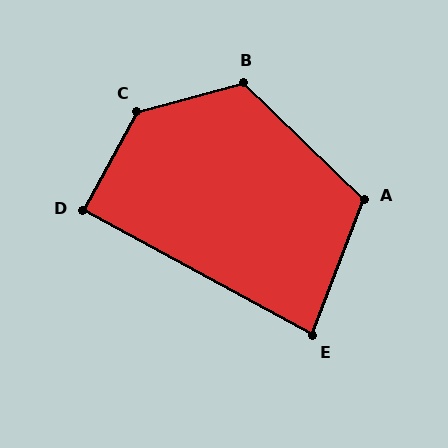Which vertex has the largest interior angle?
C, at approximately 134 degrees.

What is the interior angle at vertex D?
Approximately 90 degrees (approximately right).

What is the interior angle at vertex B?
Approximately 121 degrees (obtuse).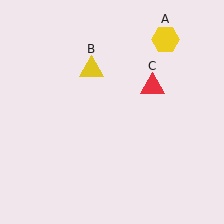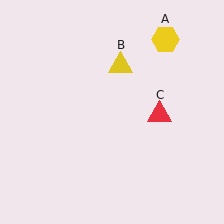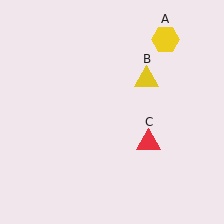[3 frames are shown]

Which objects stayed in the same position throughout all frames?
Yellow hexagon (object A) remained stationary.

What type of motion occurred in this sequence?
The yellow triangle (object B), red triangle (object C) rotated clockwise around the center of the scene.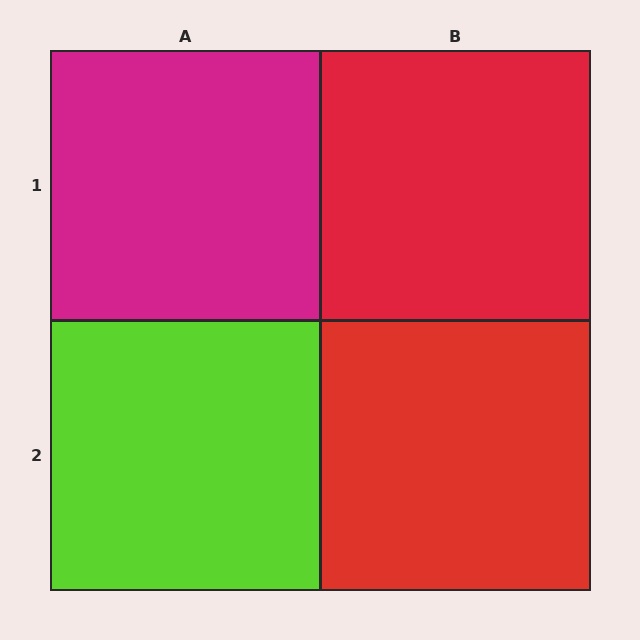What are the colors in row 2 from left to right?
Lime, red.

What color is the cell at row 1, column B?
Red.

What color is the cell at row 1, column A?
Magenta.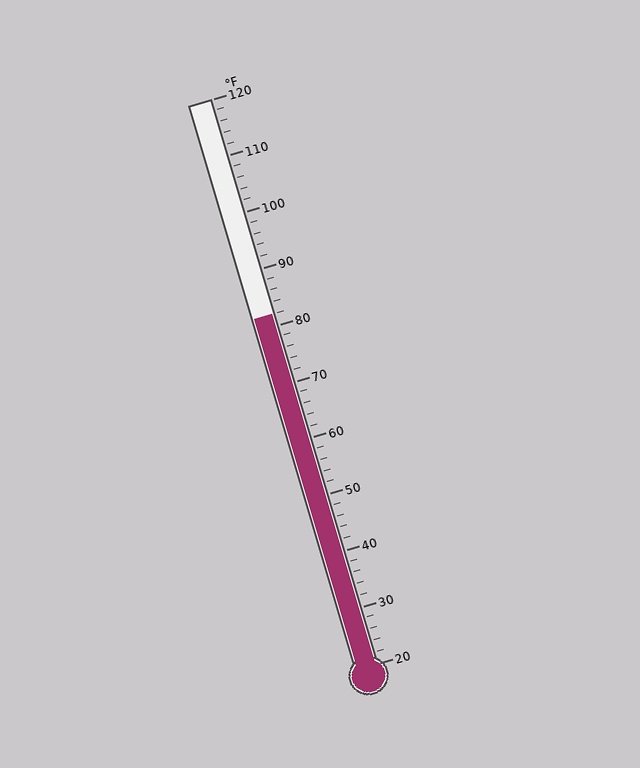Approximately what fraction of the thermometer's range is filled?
The thermometer is filled to approximately 60% of its range.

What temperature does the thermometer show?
The thermometer shows approximately 82°F.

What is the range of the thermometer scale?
The thermometer scale ranges from 20°F to 120°F.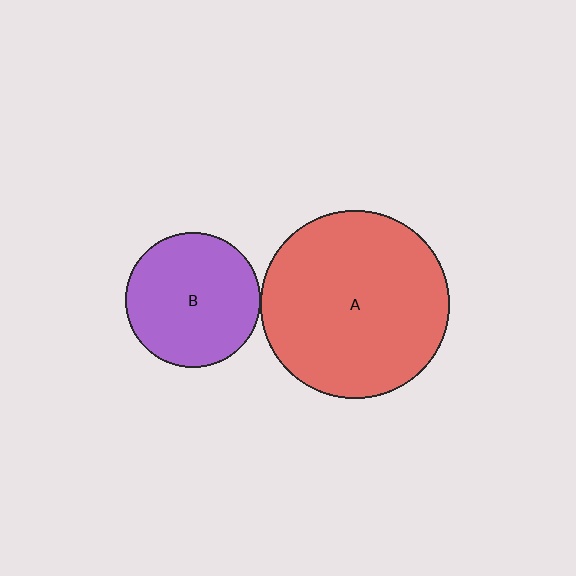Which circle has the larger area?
Circle A (red).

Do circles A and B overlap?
Yes.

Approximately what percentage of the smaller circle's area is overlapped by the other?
Approximately 5%.